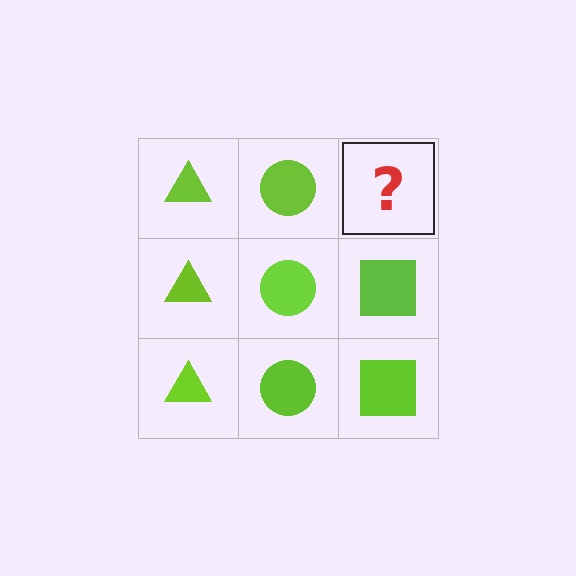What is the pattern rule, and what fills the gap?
The rule is that each column has a consistent shape. The gap should be filled with a lime square.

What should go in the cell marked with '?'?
The missing cell should contain a lime square.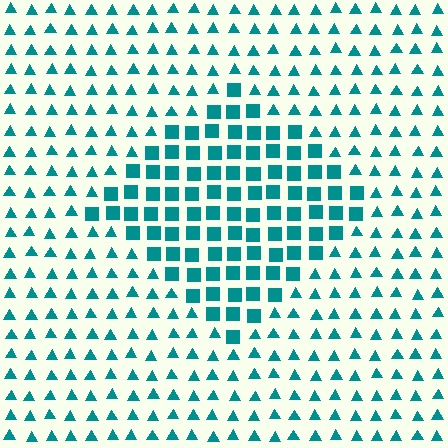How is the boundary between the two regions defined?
The boundary is defined by a change in element shape: squares inside vs. triangles outside. All elements share the same color and spacing.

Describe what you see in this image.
The image is filled with small teal elements arranged in a uniform grid. A diamond-shaped region contains squares, while the surrounding area contains triangles. The boundary is defined purely by the change in element shape.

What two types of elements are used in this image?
The image uses squares inside the diamond region and triangles outside it.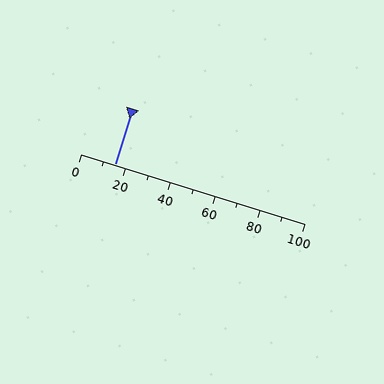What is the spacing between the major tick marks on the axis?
The major ticks are spaced 20 apart.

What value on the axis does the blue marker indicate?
The marker indicates approximately 15.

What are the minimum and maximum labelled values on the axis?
The axis runs from 0 to 100.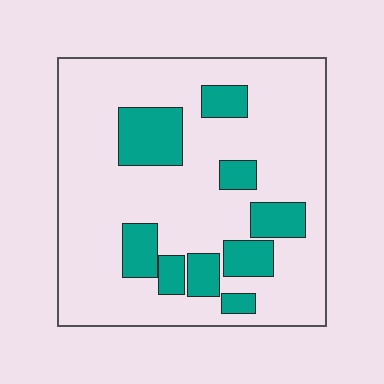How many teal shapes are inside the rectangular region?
9.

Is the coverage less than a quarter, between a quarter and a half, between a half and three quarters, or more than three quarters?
Less than a quarter.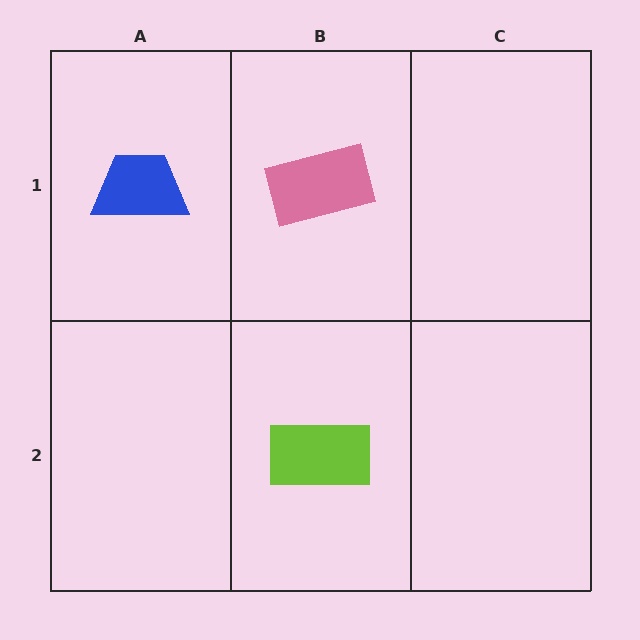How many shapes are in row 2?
1 shape.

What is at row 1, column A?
A blue trapezoid.